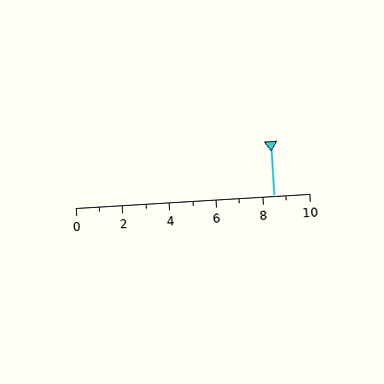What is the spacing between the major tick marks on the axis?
The major ticks are spaced 2 apart.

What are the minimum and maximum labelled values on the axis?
The axis runs from 0 to 10.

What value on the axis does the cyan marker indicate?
The marker indicates approximately 8.5.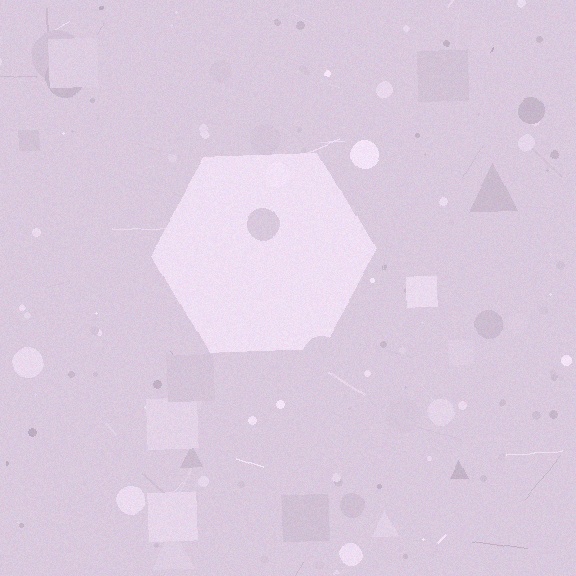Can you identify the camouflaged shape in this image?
The camouflaged shape is a hexagon.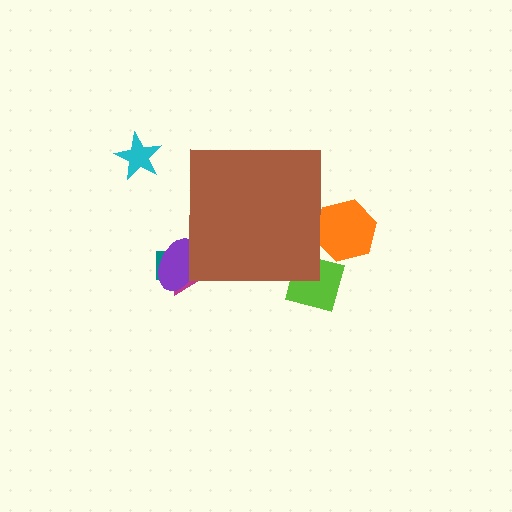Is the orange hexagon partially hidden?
Yes, the orange hexagon is partially hidden behind the brown square.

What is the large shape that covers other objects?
A brown square.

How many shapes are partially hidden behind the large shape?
5 shapes are partially hidden.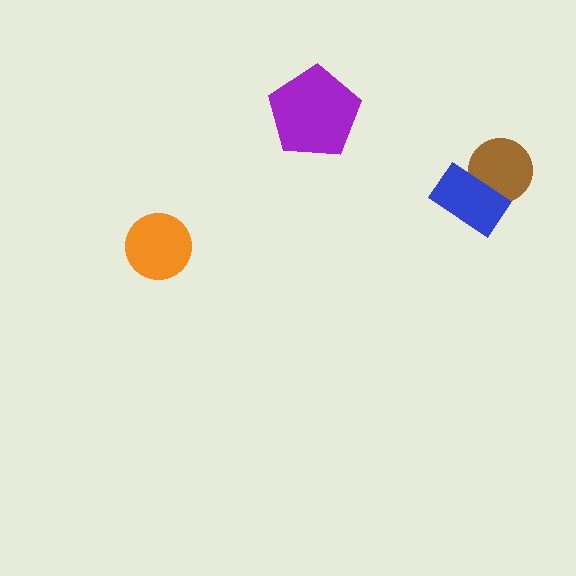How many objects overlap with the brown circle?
1 object overlaps with the brown circle.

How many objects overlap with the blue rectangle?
1 object overlaps with the blue rectangle.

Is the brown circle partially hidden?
Yes, it is partially covered by another shape.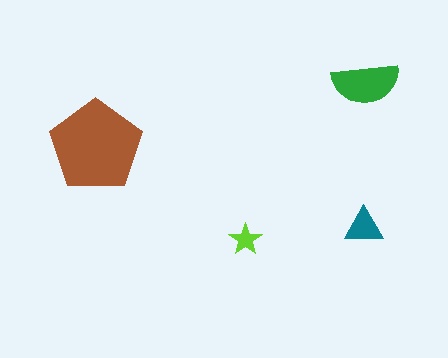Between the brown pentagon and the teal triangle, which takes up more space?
The brown pentagon.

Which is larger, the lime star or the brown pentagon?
The brown pentagon.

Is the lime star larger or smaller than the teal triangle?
Smaller.